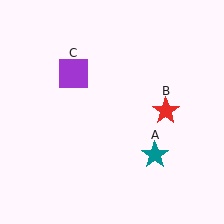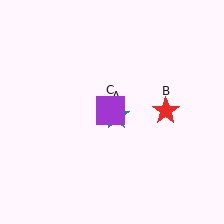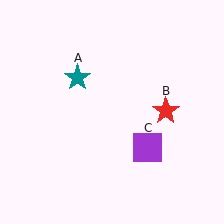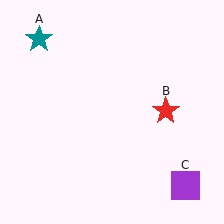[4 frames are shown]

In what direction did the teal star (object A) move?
The teal star (object A) moved up and to the left.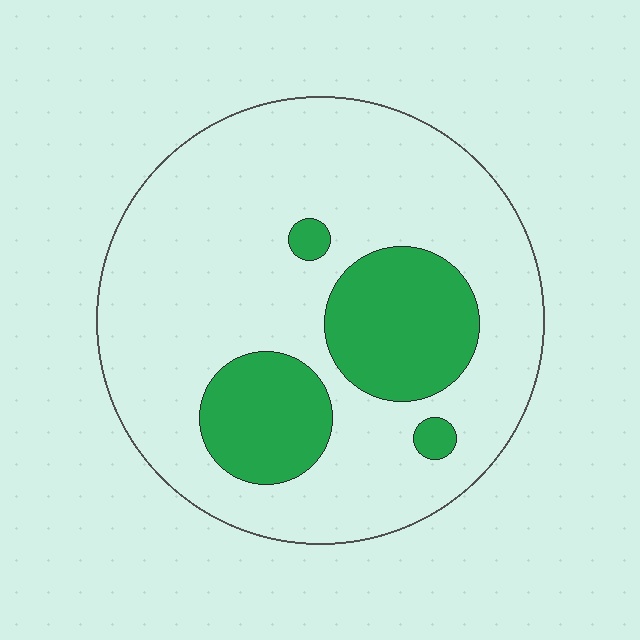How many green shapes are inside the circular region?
4.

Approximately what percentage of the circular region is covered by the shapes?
Approximately 25%.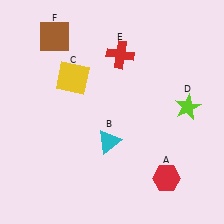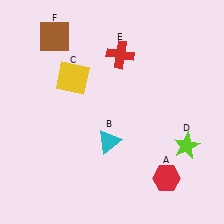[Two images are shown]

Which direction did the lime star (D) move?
The lime star (D) moved down.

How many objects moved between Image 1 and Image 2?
1 object moved between the two images.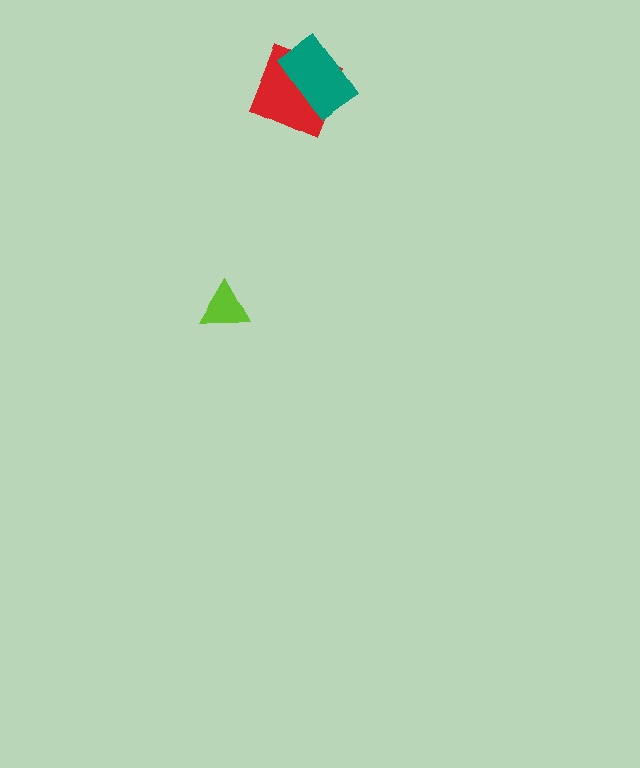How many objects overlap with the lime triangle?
0 objects overlap with the lime triangle.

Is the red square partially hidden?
Yes, it is partially covered by another shape.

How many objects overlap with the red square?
1 object overlaps with the red square.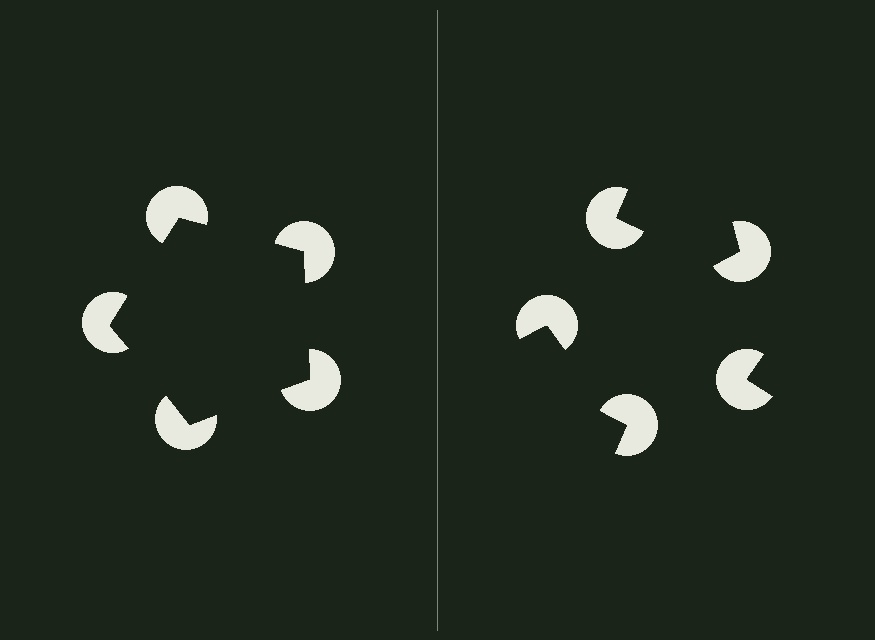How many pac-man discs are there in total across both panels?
10 — 5 on each side.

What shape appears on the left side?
An illusory pentagon.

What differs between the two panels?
The pac-man discs are positioned identically on both sides; only the wedge orientations differ. On the left they align to a pentagon; on the right they are misaligned.